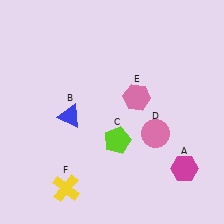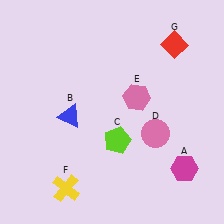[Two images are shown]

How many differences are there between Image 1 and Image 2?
There is 1 difference between the two images.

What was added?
A red diamond (G) was added in Image 2.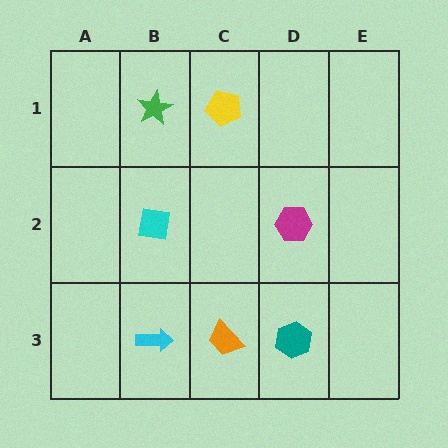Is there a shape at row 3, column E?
No, that cell is empty.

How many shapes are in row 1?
2 shapes.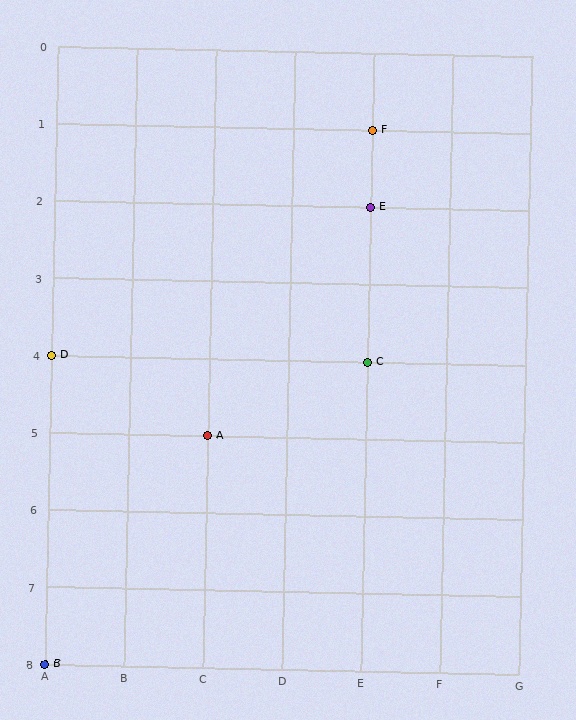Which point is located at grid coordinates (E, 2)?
Point E is at (E, 2).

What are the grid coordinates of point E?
Point E is at grid coordinates (E, 2).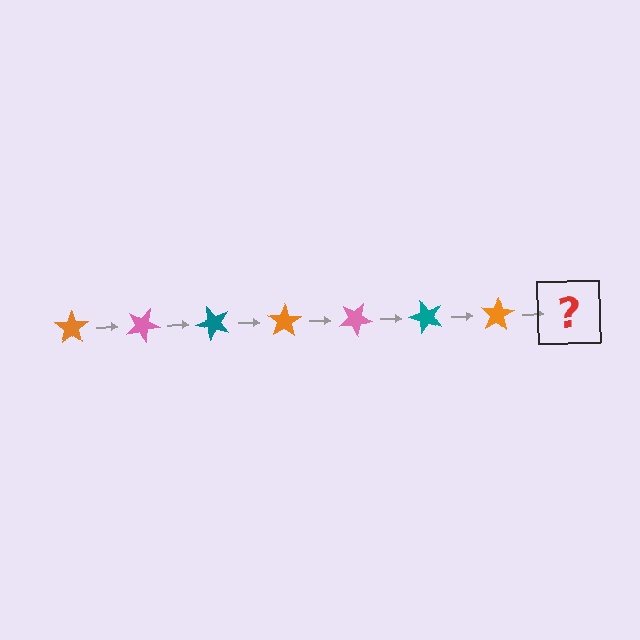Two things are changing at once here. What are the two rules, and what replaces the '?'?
The two rules are that it rotates 25 degrees each step and the color cycles through orange, pink, and teal. The '?' should be a pink star, rotated 175 degrees from the start.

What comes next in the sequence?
The next element should be a pink star, rotated 175 degrees from the start.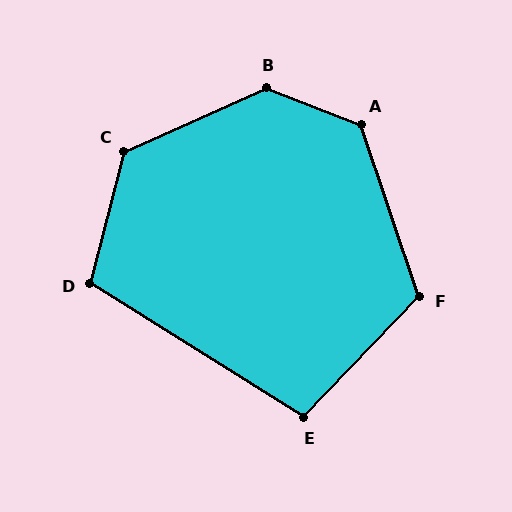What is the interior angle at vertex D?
Approximately 108 degrees (obtuse).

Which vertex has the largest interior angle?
B, at approximately 135 degrees.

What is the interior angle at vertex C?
Approximately 129 degrees (obtuse).